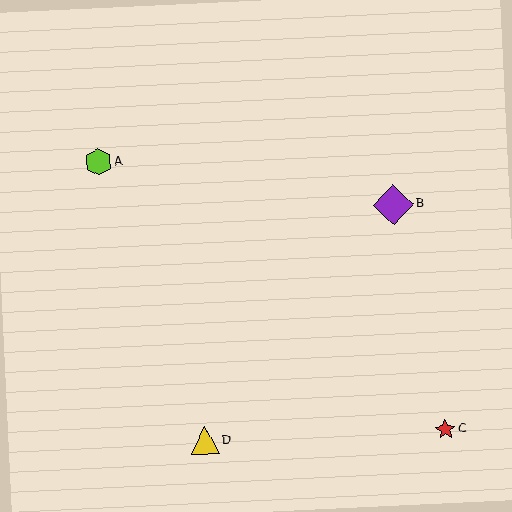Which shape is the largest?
The purple diamond (labeled B) is the largest.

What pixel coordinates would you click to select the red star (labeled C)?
Click at (445, 429) to select the red star C.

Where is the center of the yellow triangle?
The center of the yellow triangle is at (205, 440).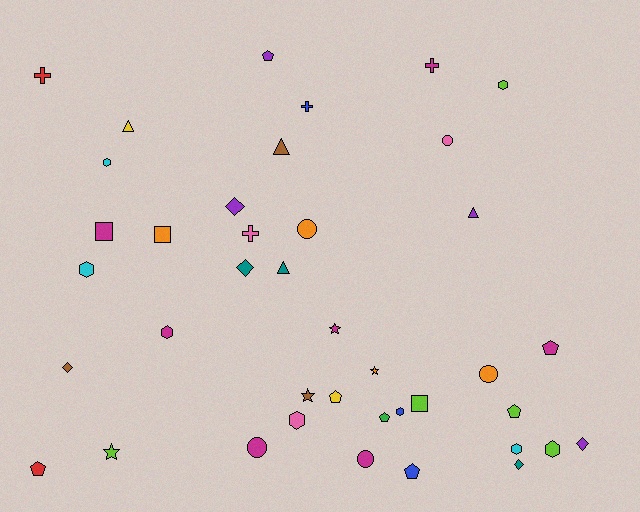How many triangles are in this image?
There are 4 triangles.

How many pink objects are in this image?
There are 3 pink objects.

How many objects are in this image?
There are 40 objects.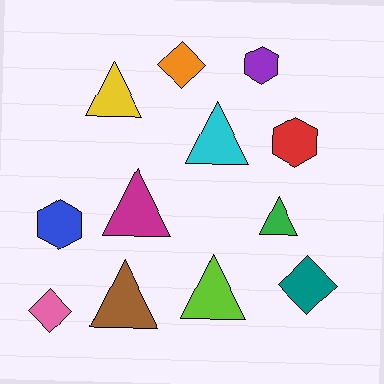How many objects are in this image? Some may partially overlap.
There are 12 objects.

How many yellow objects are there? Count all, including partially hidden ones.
There is 1 yellow object.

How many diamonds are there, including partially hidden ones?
There are 3 diamonds.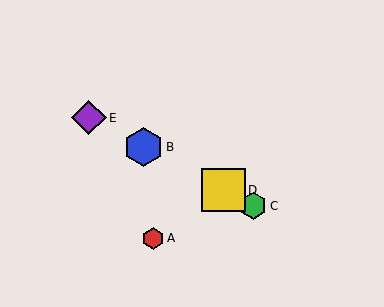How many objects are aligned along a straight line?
4 objects (B, C, D, E) are aligned along a straight line.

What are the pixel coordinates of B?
Object B is at (144, 147).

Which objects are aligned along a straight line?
Objects B, C, D, E are aligned along a straight line.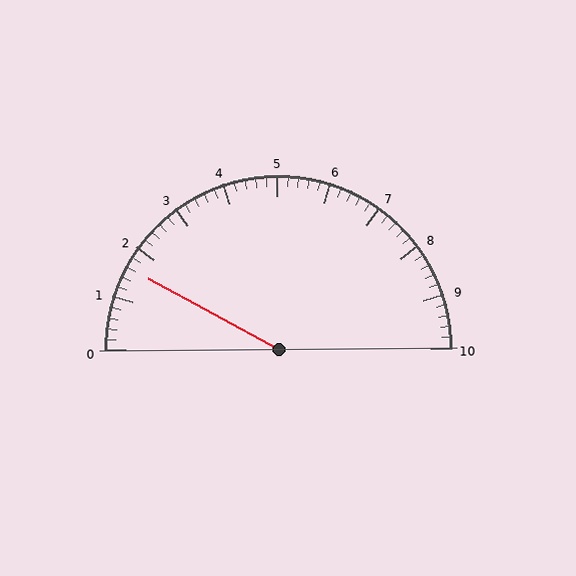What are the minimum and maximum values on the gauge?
The gauge ranges from 0 to 10.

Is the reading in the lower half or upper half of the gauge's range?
The reading is in the lower half of the range (0 to 10).